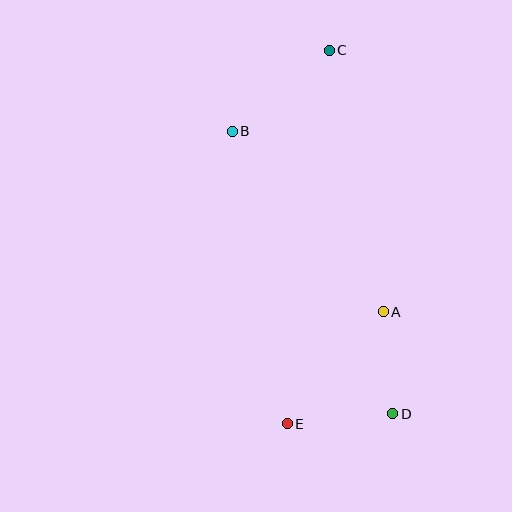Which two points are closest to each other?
Points A and D are closest to each other.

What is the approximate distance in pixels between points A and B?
The distance between A and B is approximately 235 pixels.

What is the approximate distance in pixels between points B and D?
The distance between B and D is approximately 325 pixels.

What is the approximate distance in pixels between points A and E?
The distance between A and E is approximately 148 pixels.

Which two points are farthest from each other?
Points C and E are farthest from each other.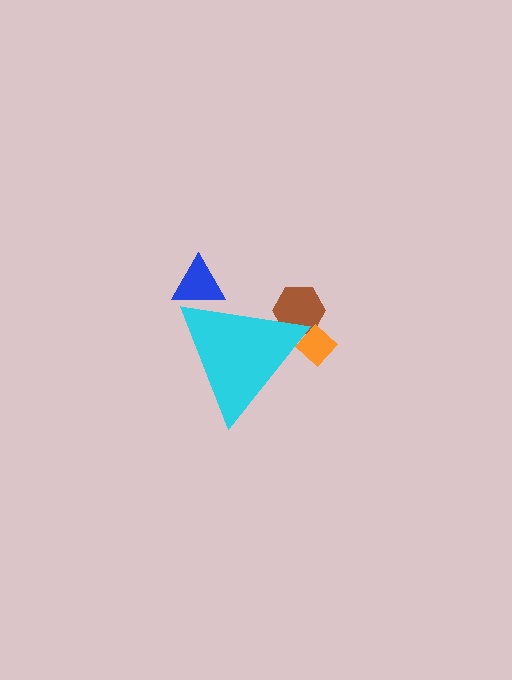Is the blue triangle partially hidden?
Yes, the blue triangle is partially hidden behind the cyan triangle.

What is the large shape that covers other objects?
A cyan triangle.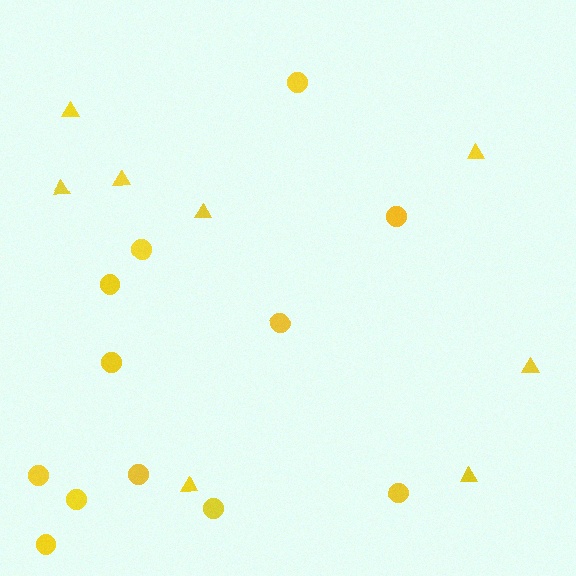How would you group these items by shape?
There are 2 groups: one group of triangles (8) and one group of circles (12).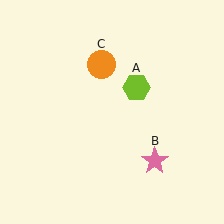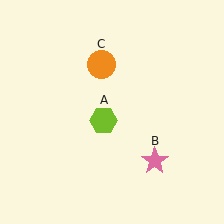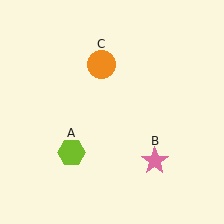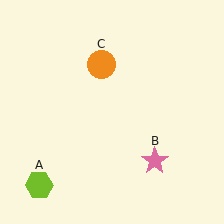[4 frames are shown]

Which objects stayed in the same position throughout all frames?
Pink star (object B) and orange circle (object C) remained stationary.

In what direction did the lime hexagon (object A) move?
The lime hexagon (object A) moved down and to the left.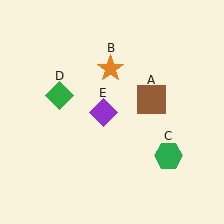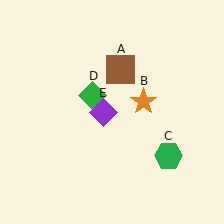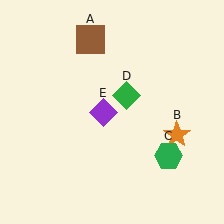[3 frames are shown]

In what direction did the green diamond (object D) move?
The green diamond (object D) moved right.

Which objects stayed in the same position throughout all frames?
Green hexagon (object C) and purple diamond (object E) remained stationary.